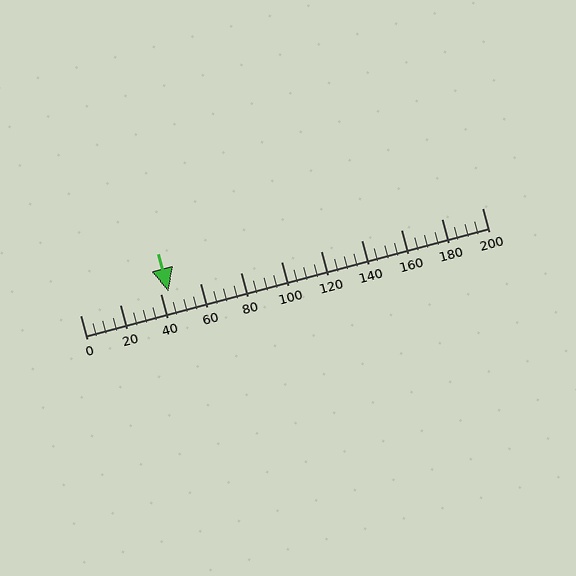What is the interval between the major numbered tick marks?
The major tick marks are spaced 20 units apart.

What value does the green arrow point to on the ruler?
The green arrow points to approximately 44.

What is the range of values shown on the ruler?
The ruler shows values from 0 to 200.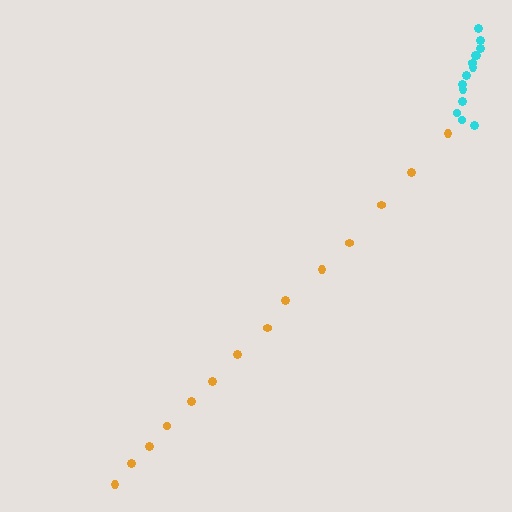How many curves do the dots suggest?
There are 2 distinct paths.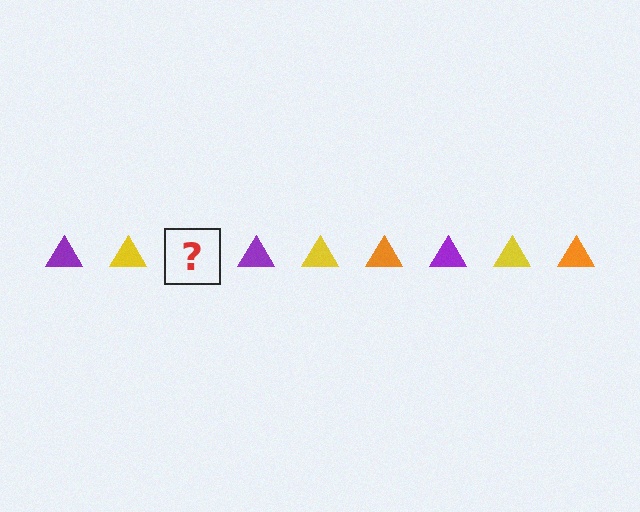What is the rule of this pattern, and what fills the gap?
The rule is that the pattern cycles through purple, yellow, orange triangles. The gap should be filled with an orange triangle.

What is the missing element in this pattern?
The missing element is an orange triangle.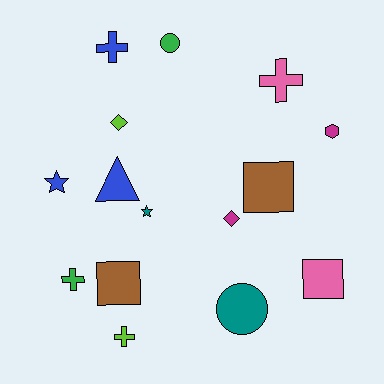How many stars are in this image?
There are 2 stars.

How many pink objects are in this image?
There are 2 pink objects.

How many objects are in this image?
There are 15 objects.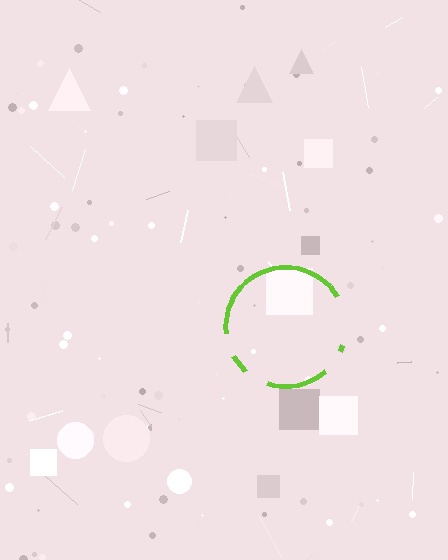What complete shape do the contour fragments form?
The contour fragments form a circle.